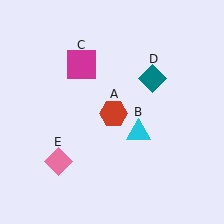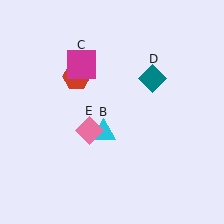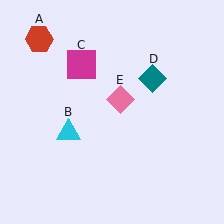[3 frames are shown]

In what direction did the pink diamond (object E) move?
The pink diamond (object E) moved up and to the right.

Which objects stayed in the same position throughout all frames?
Magenta square (object C) and teal diamond (object D) remained stationary.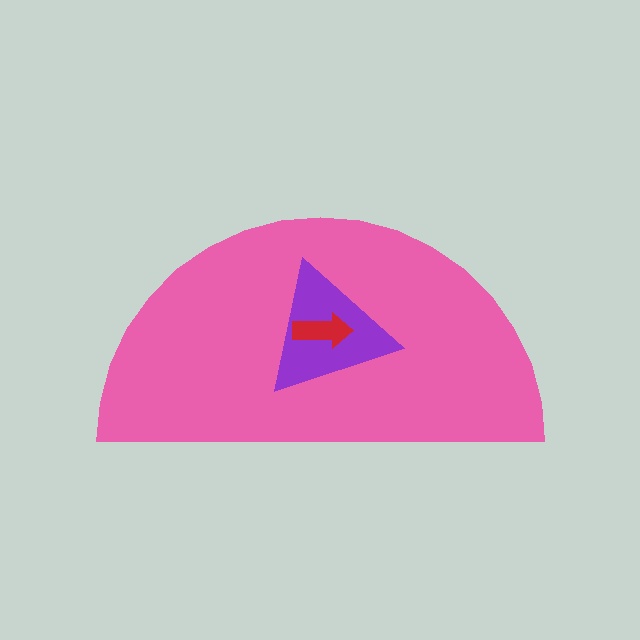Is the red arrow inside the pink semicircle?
Yes.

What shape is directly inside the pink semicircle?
The purple triangle.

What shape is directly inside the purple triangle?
The red arrow.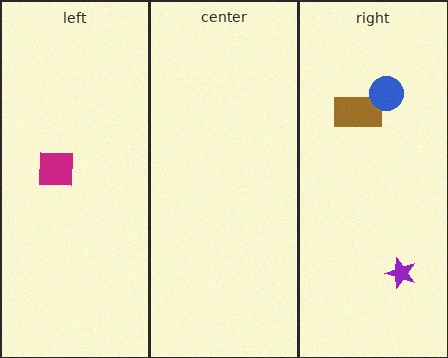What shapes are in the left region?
The magenta square.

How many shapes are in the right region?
3.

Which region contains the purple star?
The right region.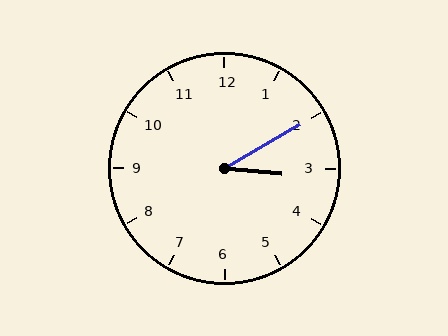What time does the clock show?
3:10.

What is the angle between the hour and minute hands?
Approximately 35 degrees.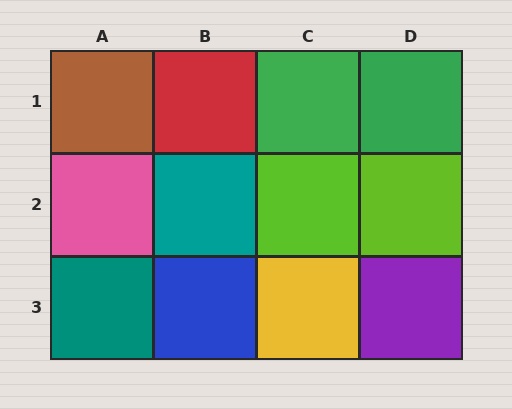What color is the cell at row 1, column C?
Green.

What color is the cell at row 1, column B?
Red.